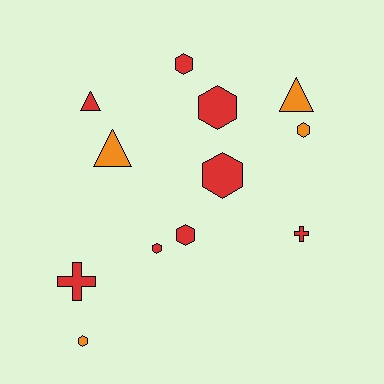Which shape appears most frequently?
Hexagon, with 7 objects.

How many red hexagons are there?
There are 5 red hexagons.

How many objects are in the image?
There are 12 objects.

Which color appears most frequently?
Red, with 8 objects.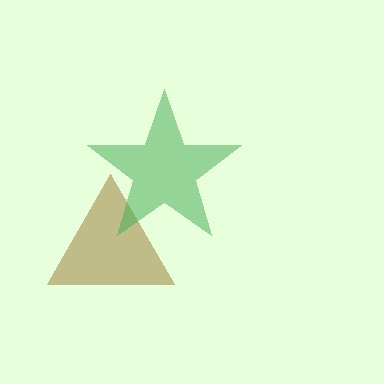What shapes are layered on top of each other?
The layered shapes are: a brown triangle, a green star.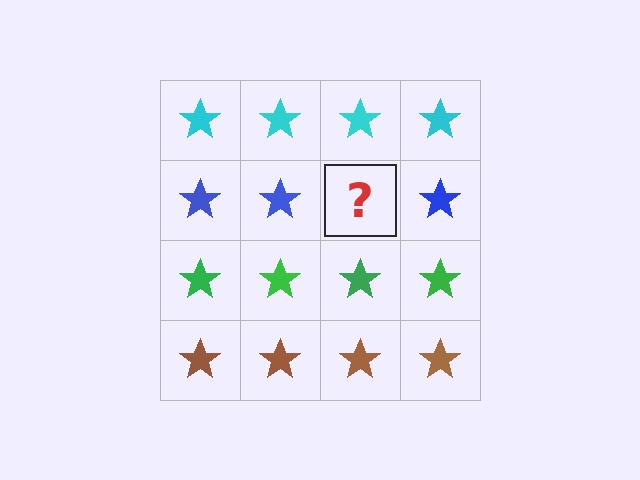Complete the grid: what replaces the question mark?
The question mark should be replaced with a blue star.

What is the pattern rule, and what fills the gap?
The rule is that each row has a consistent color. The gap should be filled with a blue star.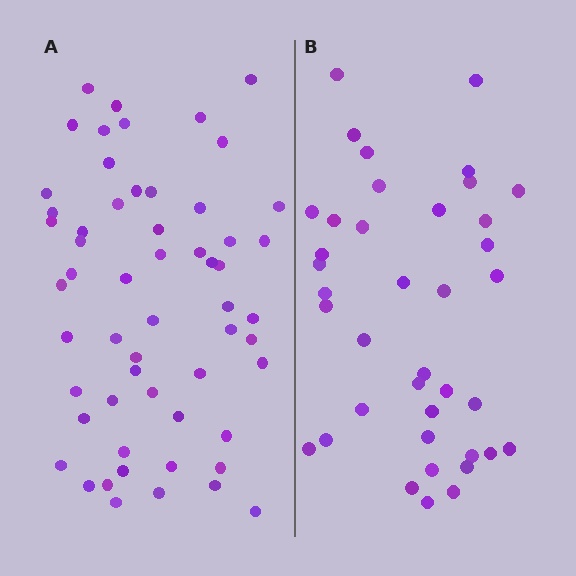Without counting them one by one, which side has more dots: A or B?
Region A (the left region) has more dots.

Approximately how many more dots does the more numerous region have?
Region A has approximately 20 more dots than region B.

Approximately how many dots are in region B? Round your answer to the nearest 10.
About 40 dots. (The exact count is 39, which rounds to 40.)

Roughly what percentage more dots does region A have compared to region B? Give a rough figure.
About 45% more.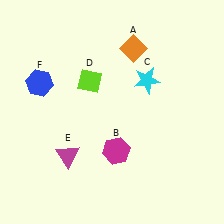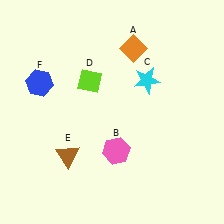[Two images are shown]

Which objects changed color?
B changed from magenta to pink. E changed from magenta to brown.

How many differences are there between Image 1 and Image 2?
There are 2 differences between the two images.